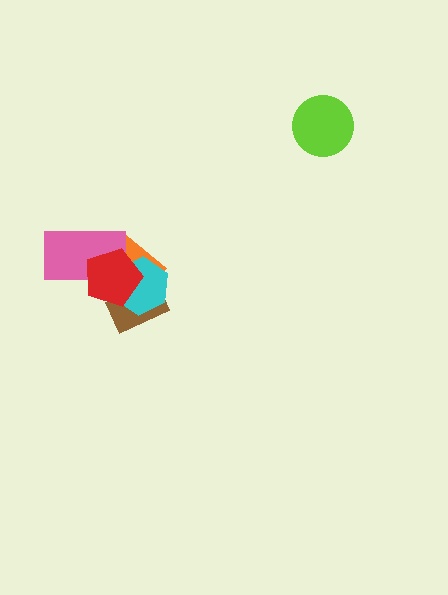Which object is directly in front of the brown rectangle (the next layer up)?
The orange diamond is directly in front of the brown rectangle.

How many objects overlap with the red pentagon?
4 objects overlap with the red pentagon.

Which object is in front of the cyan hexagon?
The red pentagon is in front of the cyan hexagon.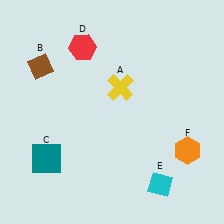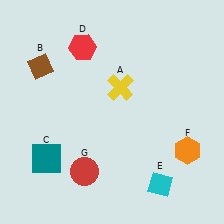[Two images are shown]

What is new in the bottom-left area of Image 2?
A red circle (G) was added in the bottom-left area of Image 2.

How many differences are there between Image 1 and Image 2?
There is 1 difference between the two images.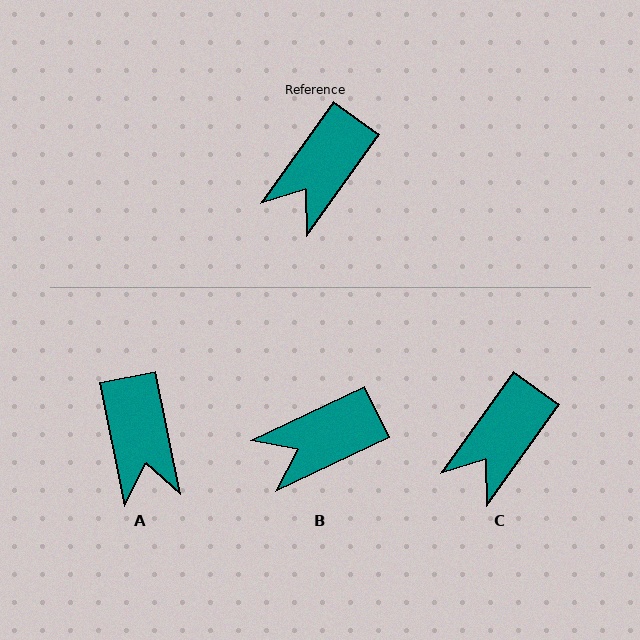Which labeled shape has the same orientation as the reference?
C.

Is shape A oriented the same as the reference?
No, it is off by about 47 degrees.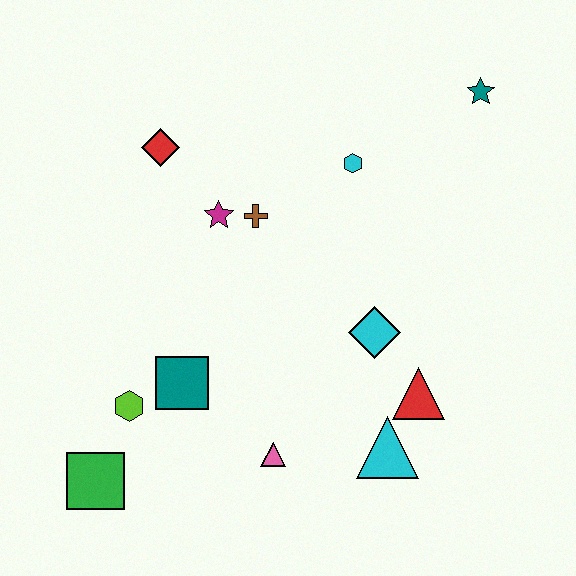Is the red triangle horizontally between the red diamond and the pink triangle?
No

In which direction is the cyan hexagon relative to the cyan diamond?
The cyan hexagon is above the cyan diamond.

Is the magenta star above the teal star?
No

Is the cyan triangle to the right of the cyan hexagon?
Yes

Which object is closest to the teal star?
The cyan hexagon is closest to the teal star.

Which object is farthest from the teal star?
The green square is farthest from the teal star.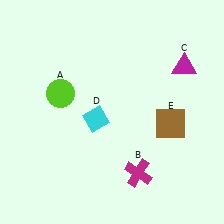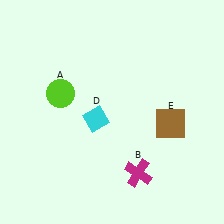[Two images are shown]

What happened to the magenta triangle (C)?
The magenta triangle (C) was removed in Image 2. It was in the top-right area of Image 1.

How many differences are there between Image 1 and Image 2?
There is 1 difference between the two images.